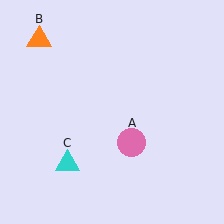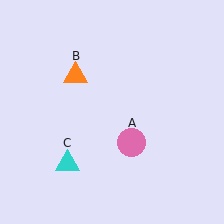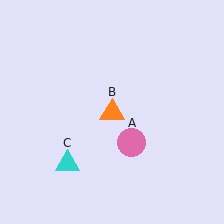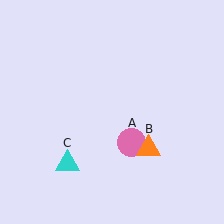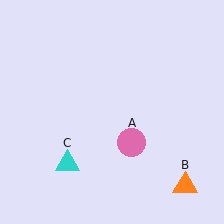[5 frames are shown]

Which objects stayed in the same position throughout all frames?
Pink circle (object A) and cyan triangle (object C) remained stationary.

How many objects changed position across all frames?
1 object changed position: orange triangle (object B).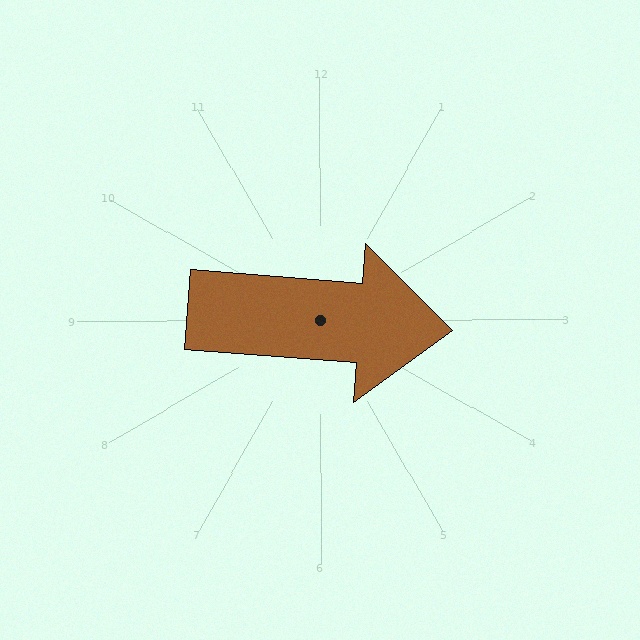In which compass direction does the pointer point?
East.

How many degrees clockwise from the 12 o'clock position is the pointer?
Approximately 94 degrees.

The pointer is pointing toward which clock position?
Roughly 3 o'clock.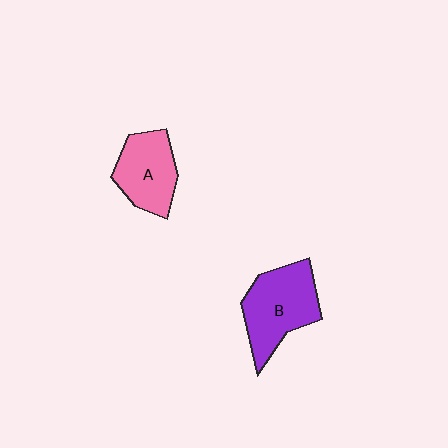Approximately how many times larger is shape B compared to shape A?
Approximately 1.3 times.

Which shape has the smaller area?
Shape A (pink).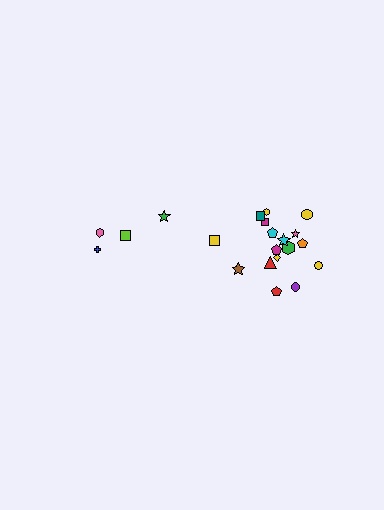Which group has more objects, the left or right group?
The right group.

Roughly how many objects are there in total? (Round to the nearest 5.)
Roughly 20 objects in total.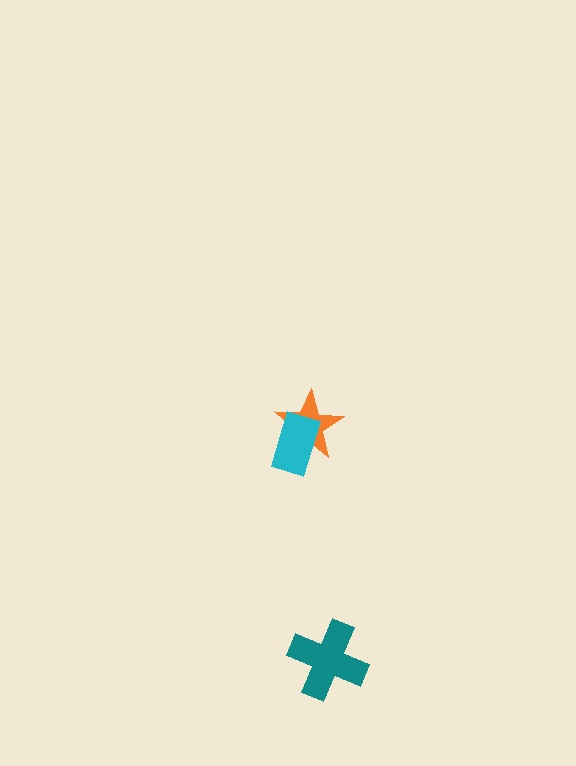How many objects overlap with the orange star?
1 object overlaps with the orange star.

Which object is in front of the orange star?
The cyan rectangle is in front of the orange star.